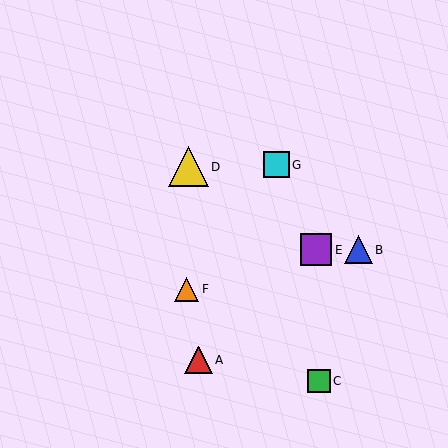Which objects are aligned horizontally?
Objects B, E are aligned horizontally.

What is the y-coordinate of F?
Object F is at y≈289.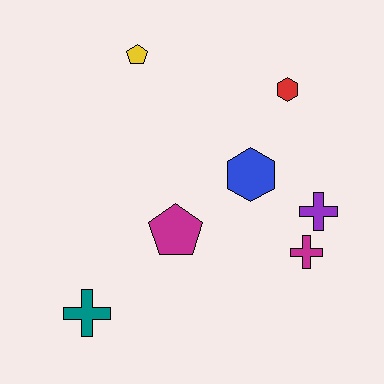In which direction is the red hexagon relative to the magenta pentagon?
The red hexagon is above the magenta pentagon.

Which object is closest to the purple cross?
The magenta cross is closest to the purple cross.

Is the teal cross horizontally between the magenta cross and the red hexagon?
No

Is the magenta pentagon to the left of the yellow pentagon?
No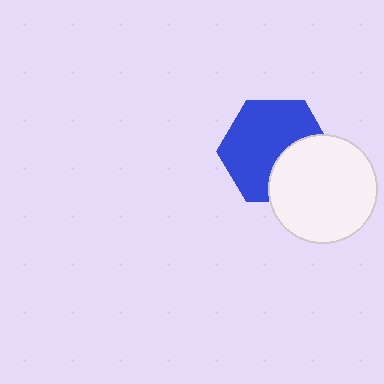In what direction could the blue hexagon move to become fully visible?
The blue hexagon could move toward the upper-left. That would shift it out from behind the white circle entirely.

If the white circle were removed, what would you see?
You would see the complete blue hexagon.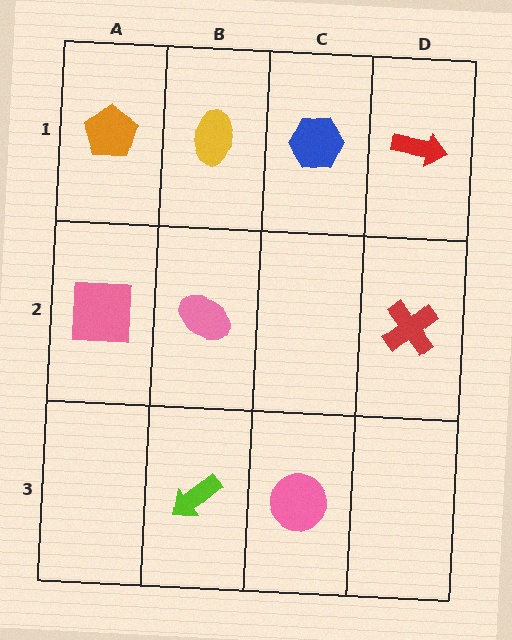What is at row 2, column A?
A pink square.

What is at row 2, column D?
A red cross.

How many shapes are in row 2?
3 shapes.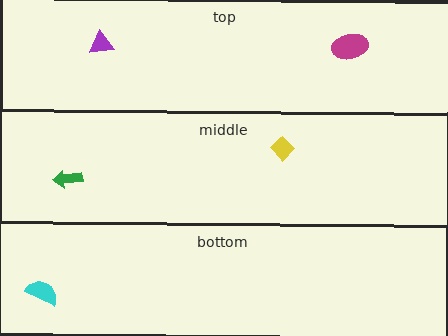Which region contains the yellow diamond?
The middle region.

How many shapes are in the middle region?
2.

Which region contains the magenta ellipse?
The top region.